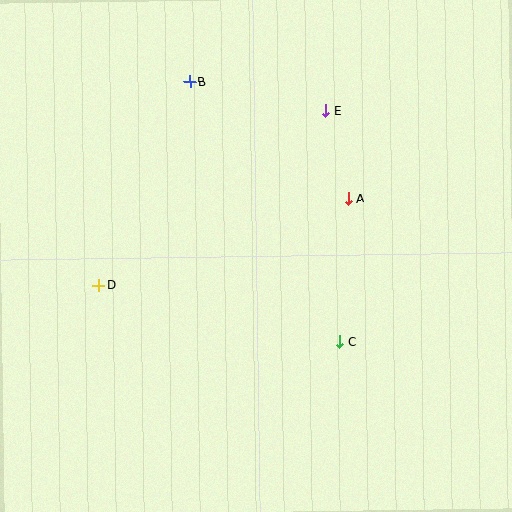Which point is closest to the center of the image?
Point A at (349, 198) is closest to the center.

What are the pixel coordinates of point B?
Point B is at (190, 82).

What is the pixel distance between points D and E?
The distance between D and E is 286 pixels.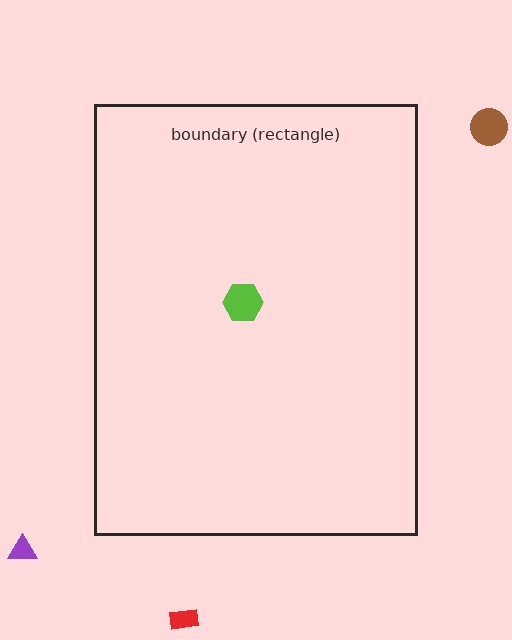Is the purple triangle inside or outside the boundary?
Outside.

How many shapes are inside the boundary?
1 inside, 3 outside.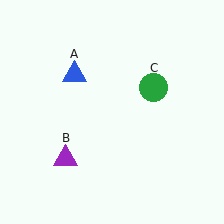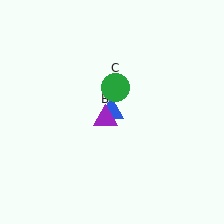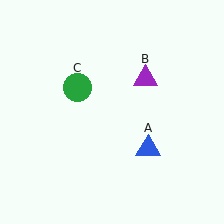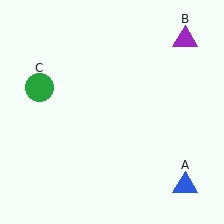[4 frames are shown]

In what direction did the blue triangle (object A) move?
The blue triangle (object A) moved down and to the right.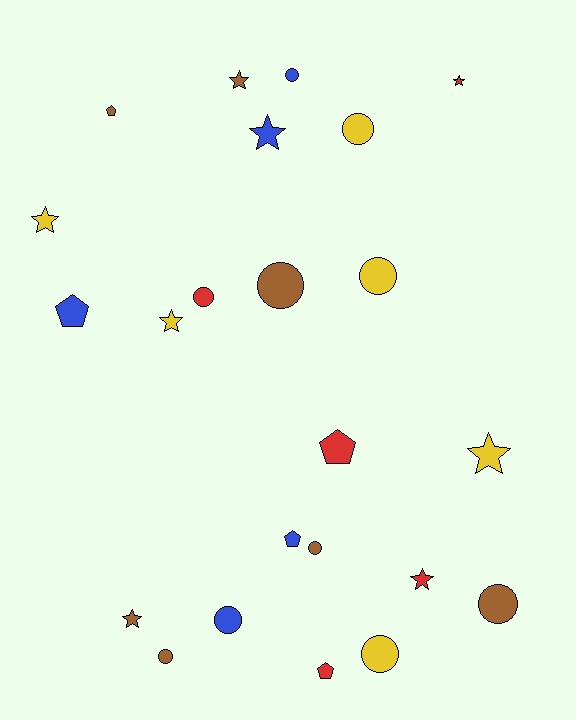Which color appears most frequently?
Brown, with 7 objects.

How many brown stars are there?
There are 2 brown stars.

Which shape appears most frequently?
Circle, with 10 objects.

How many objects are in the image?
There are 23 objects.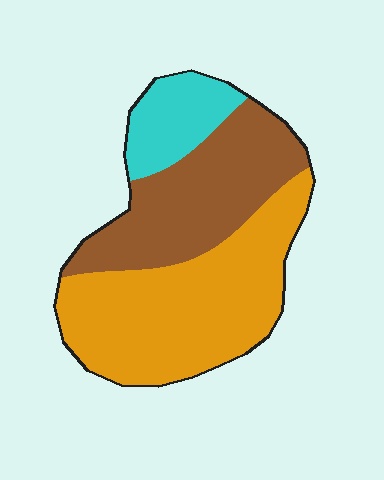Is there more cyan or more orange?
Orange.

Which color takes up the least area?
Cyan, at roughly 15%.